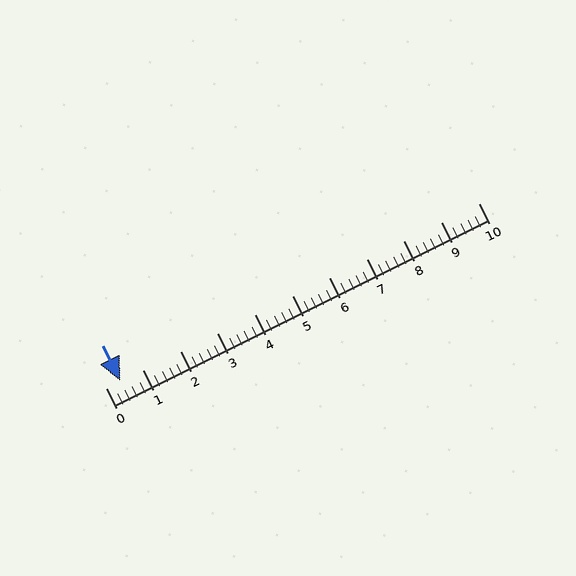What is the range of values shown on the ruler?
The ruler shows values from 0 to 10.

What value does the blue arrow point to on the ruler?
The blue arrow points to approximately 0.4.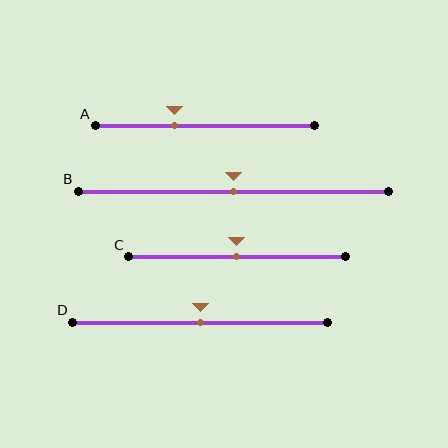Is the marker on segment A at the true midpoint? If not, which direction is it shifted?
No, the marker on segment A is shifted to the left by about 14% of the segment length.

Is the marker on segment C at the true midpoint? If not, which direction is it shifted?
Yes, the marker on segment C is at the true midpoint.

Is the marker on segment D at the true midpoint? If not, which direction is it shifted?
Yes, the marker on segment D is at the true midpoint.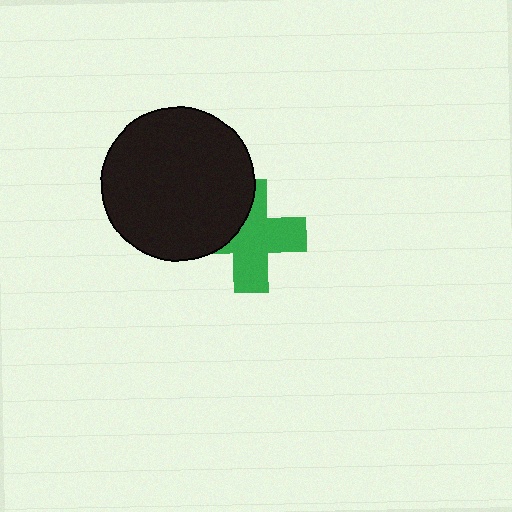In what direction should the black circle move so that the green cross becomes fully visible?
The black circle should move left. That is the shortest direction to clear the overlap and leave the green cross fully visible.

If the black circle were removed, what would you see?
You would see the complete green cross.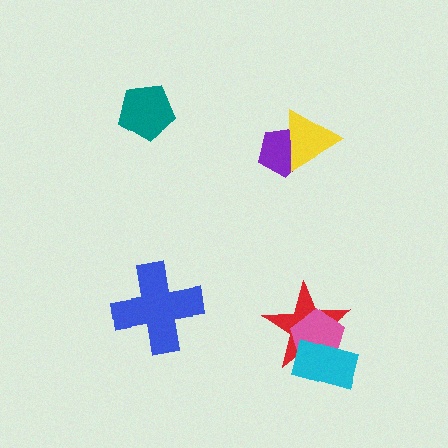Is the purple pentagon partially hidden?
Yes, it is partially covered by another shape.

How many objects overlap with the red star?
2 objects overlap with the red star.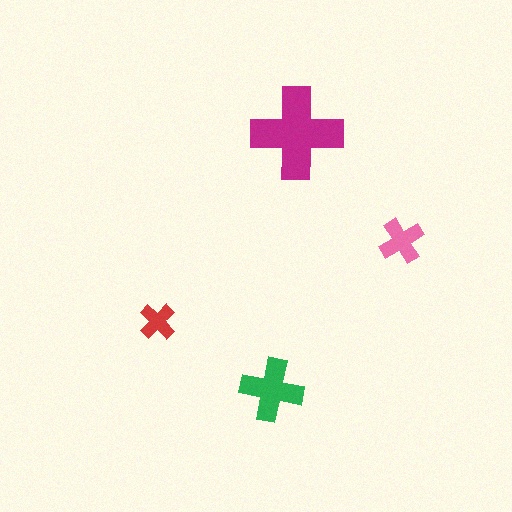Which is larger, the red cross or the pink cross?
The pink one.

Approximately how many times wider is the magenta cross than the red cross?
About 2.5 times wider.